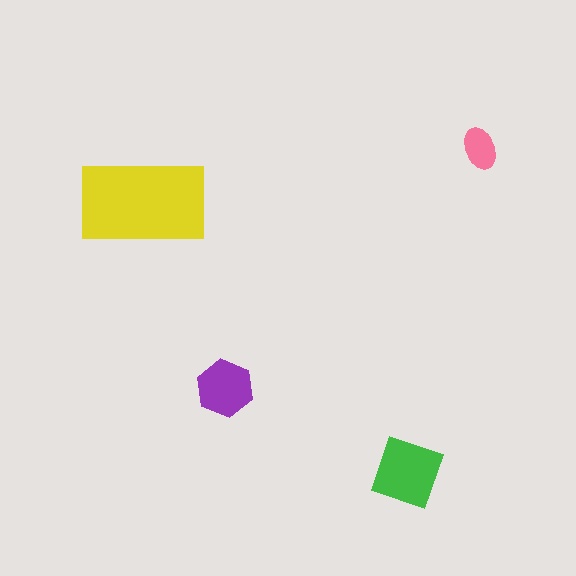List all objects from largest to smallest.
The yellow rectangle, the green square, the purple hexagon, the pink ellipse.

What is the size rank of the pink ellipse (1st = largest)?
4th.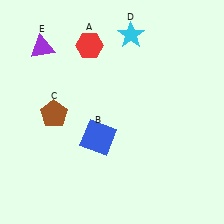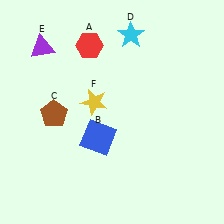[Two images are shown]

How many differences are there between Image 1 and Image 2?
There is 1 difference between the two images.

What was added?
A yellow star (F) was added in Image 2.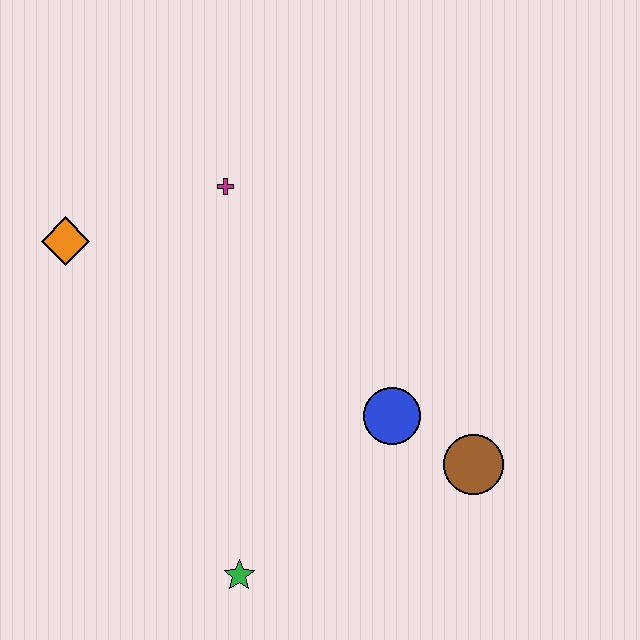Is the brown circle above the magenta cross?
No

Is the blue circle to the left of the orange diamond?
No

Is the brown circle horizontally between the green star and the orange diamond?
No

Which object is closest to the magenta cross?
The orange diamond is closest to the magenta cross.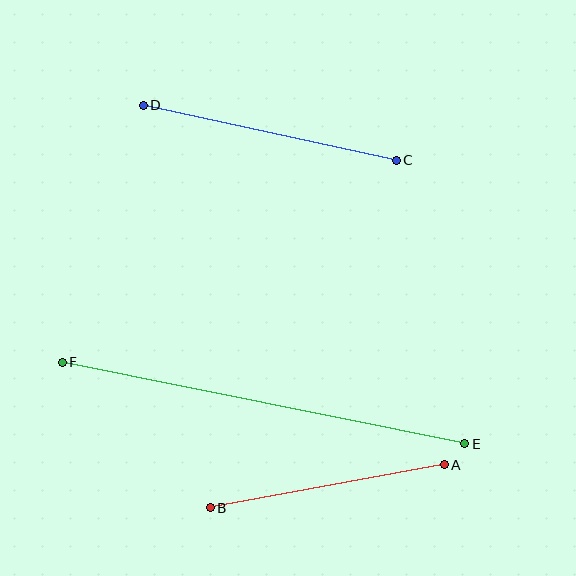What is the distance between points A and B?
The distance is approximately 238 pixels.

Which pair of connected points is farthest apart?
Points E and F are farthest apart.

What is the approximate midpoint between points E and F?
The midpoint is at approximately (264, 403) pixels.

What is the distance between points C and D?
The distance is approximately 259 pixels.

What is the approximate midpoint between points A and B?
The midpoint is at approximately (327, 486) pixels.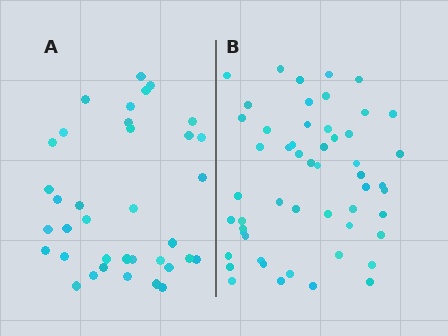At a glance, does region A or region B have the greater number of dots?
Region B (the right region) has more dots.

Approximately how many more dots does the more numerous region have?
Region B has approximately 15 more dots than region A.